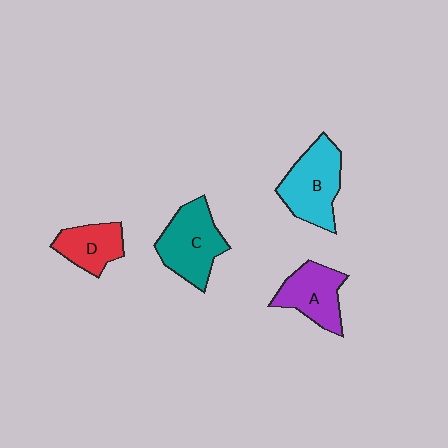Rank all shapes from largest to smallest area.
From largest to smallest: B (cyan), C (teal), A (purple), D (red).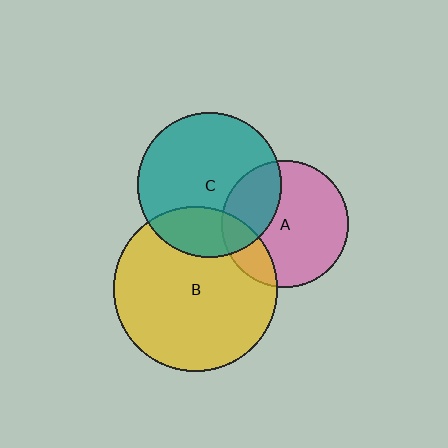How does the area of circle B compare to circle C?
Approximately 1.3 times.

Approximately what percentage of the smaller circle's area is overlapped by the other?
Approximately 25%.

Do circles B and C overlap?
Yes.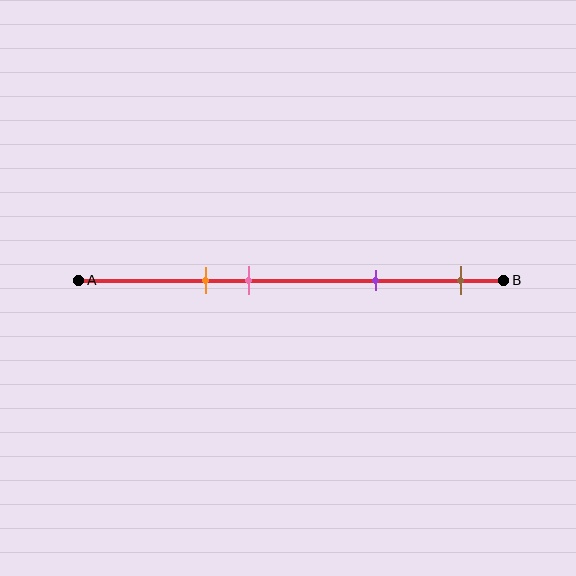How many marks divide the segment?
There are 4 marks dividing the segment.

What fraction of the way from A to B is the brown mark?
The brown mark is approximately 90% (0.9) of the way from A to B.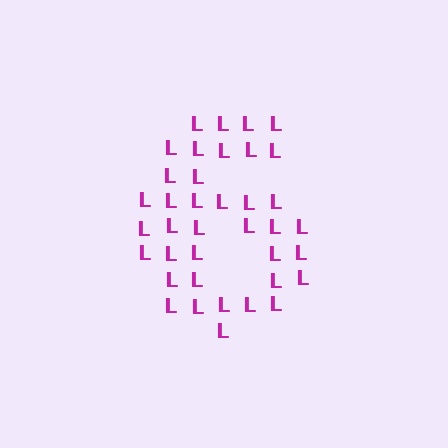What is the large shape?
The large shape is the digit 6.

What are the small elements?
The small elements are letter L's.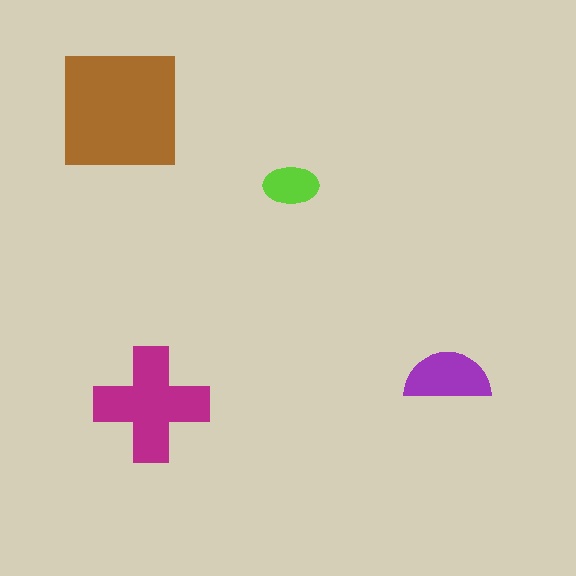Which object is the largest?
The brown square.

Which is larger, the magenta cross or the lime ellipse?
The magenta cross.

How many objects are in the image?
There are 4 objects in the image.